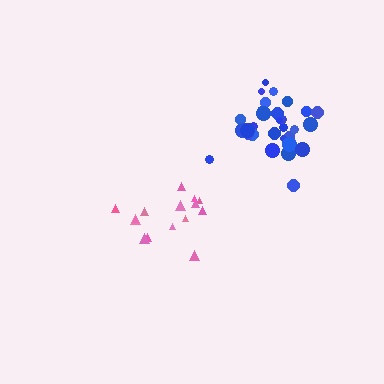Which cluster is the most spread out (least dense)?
Pink.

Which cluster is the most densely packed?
Blue.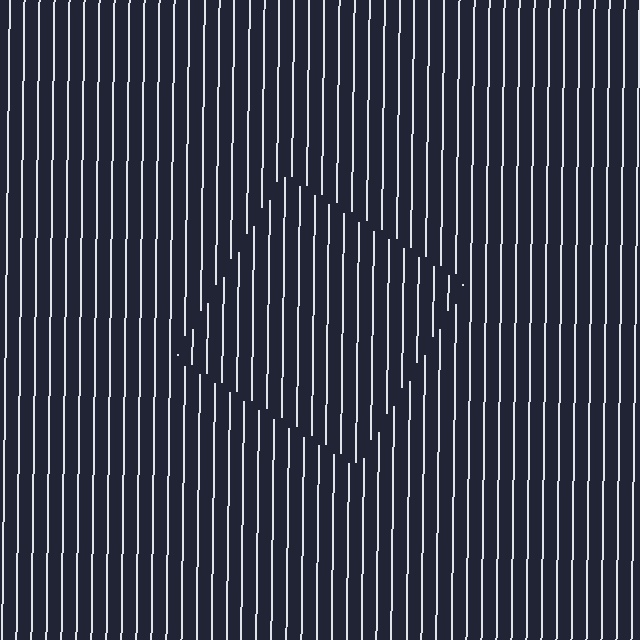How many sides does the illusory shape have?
4 sides — the line-ends trace a square.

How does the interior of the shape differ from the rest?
The interior of the shape contains the same grating, shifted by half a period — the contour is defined by the phase discontinuity where line-ends from the inner and outer gratings abut.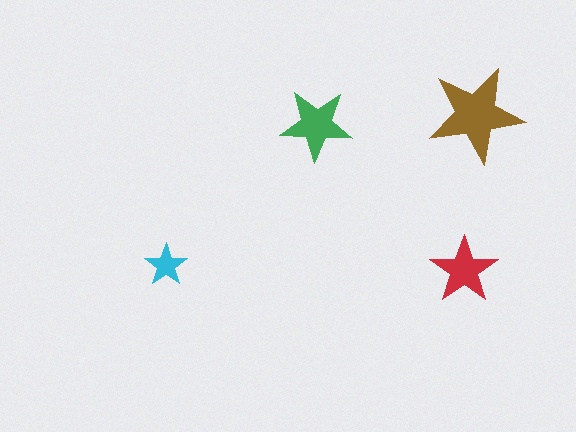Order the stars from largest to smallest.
the brown one, the green one, the red one, the cyan one.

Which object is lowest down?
The red star is bottommost.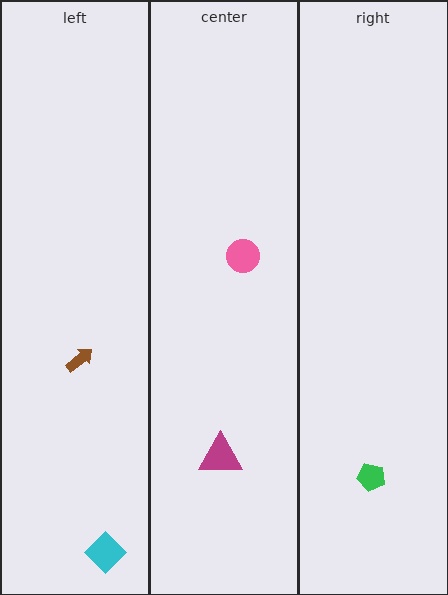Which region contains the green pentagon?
The right region.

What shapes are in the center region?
The magenta triangle, the pink circle.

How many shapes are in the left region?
2.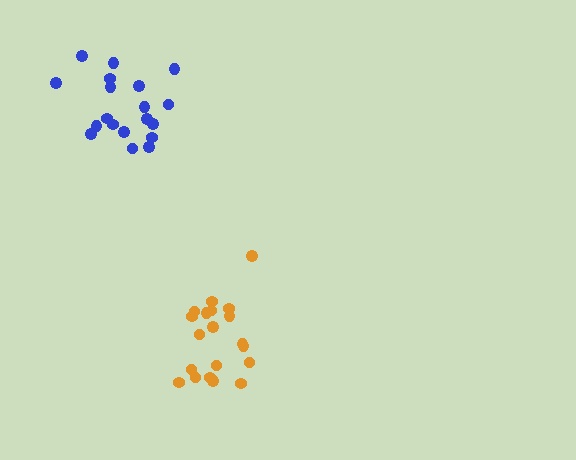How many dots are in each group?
Group 1: 20 dots, Group 2: 19 dots (39 total).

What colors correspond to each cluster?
The clusters are colored: orange, blue.